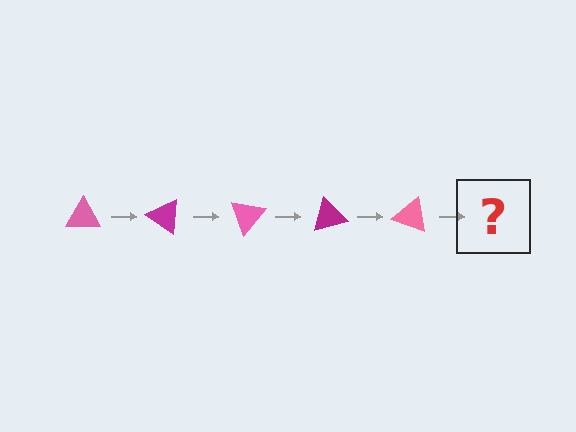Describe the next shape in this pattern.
It should be a magenta triangle, rotated 175 degrees from the start.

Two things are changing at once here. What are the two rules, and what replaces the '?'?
The two rules are that it rotates 35 degrees each step and the color cycles through pink and magenta. The '?' should be a magenta triangle, rotated 175 degrees from the start.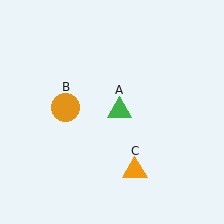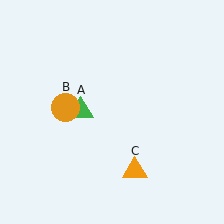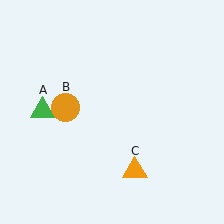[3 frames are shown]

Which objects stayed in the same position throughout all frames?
Orange circle (object B) and orange triangle (object C) remained stationary.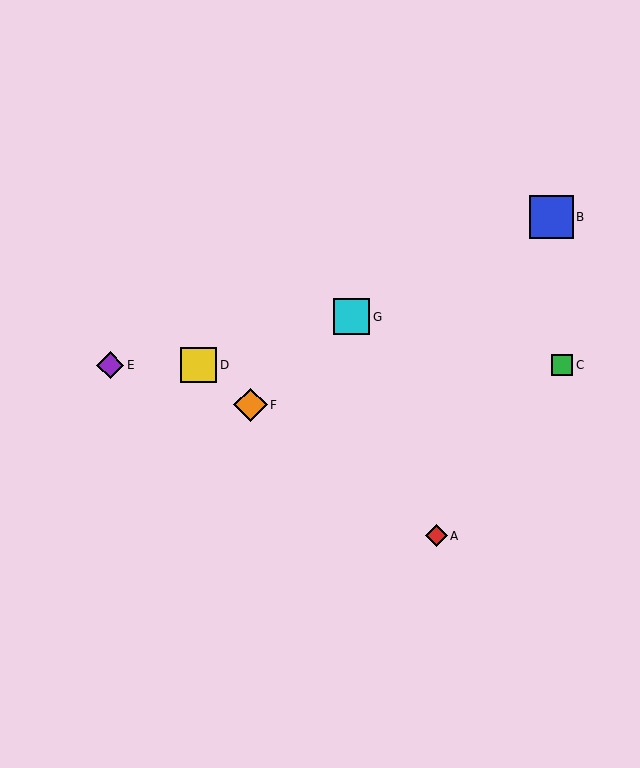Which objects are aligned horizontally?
Objects C, D, E are aligned horizontally.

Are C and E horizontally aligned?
Yes, both are at y≈365.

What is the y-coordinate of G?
Object G is at y≈317.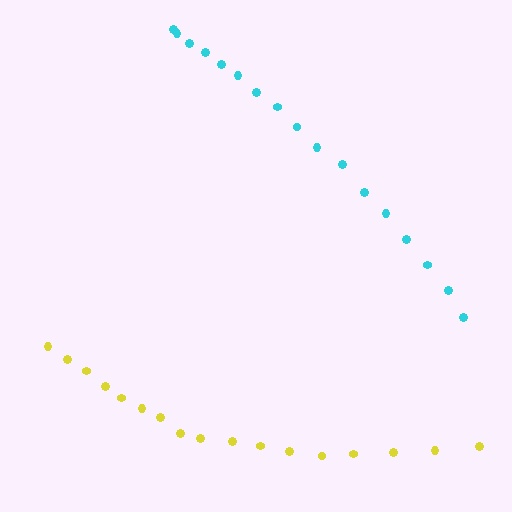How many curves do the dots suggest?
There are 2 distinct paths.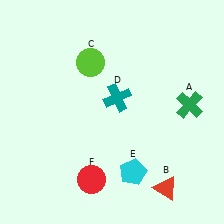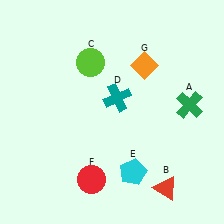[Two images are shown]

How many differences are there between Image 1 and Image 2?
There is 1 difference between the two images.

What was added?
An orange diamond (G) was added in Image 2.